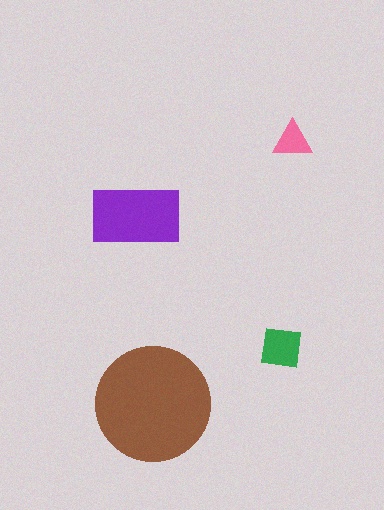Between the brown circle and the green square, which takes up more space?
The brown circle.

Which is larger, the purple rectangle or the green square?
The purple rectangle.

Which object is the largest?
The brown circle.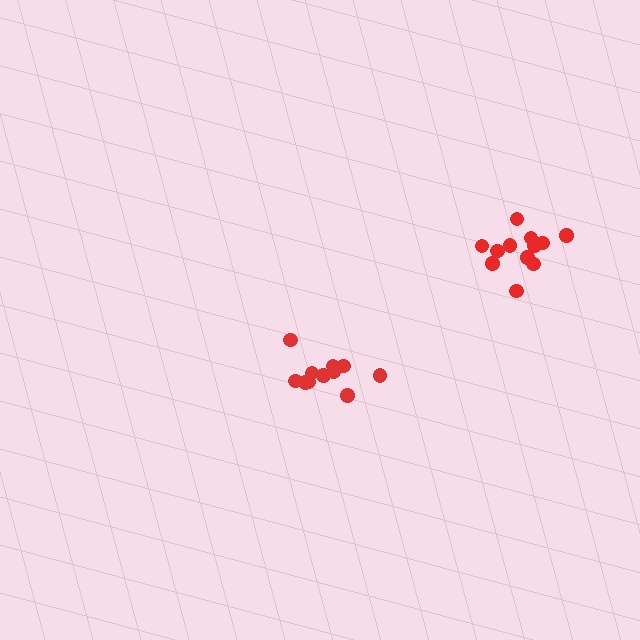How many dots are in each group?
Group 1: 12 dots, Group 2: 12 dots (24 total).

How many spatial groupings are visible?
There are 2 spatial groupings.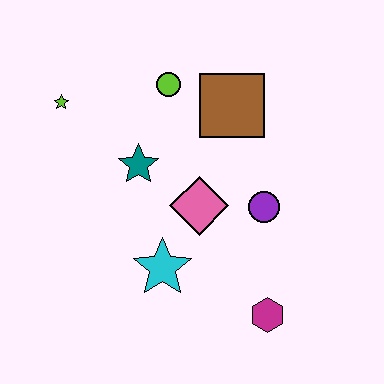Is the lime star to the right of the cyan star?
No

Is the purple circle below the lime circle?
Yes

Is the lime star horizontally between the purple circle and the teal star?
No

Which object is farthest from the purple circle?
The lime star is farthest from the purple circle.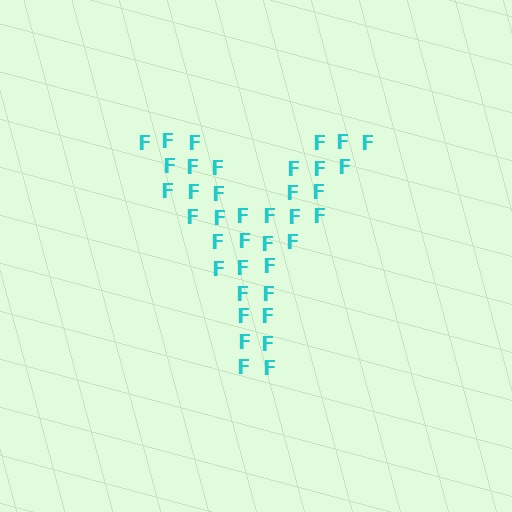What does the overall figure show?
The overall figure shows the letter Y.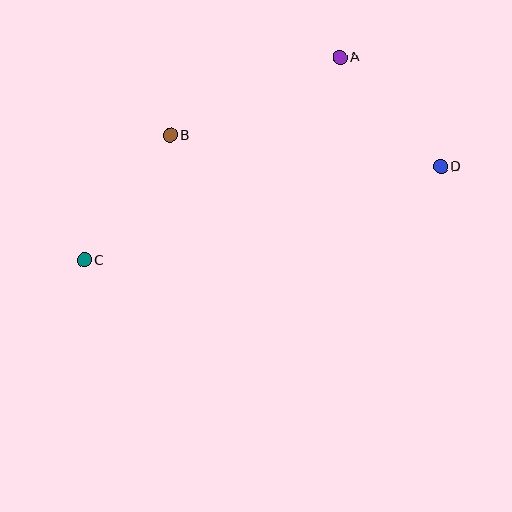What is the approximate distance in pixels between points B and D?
The distance between B and D is approximately 273 pixels.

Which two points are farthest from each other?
Points C and D are farthest from each other.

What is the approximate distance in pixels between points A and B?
The distance between A and B is approximately 187 pixels.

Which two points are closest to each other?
Points A and D are closest to each other.